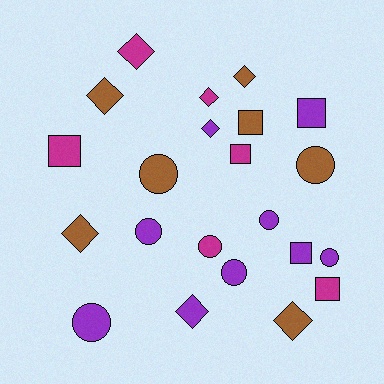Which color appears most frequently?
Purple, with 9 objects.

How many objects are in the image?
There are 22 objects.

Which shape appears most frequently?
Diamond, with 8 objects.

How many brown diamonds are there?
There are 4 brown diamonds.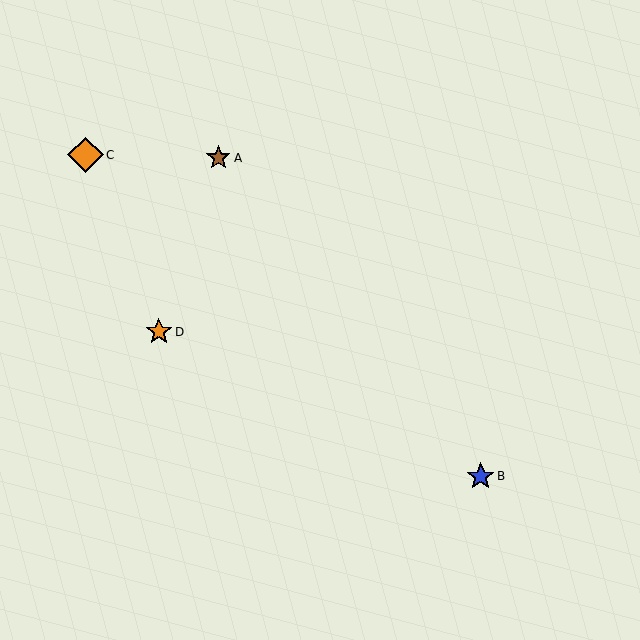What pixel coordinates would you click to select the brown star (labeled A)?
Click at (218, 158) to select the brown star A.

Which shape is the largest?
The orange diamond (labeled C) is the largest.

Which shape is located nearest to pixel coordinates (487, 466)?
The blue star (labeled B) at (481, 476) is nearest to that location.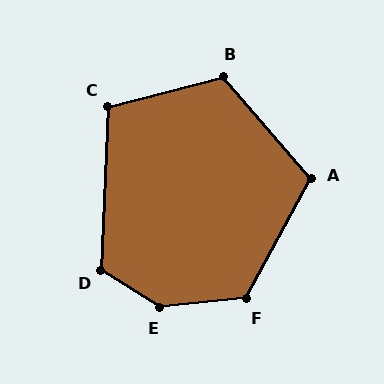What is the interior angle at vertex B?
Approximately 116 degrees (obtuse).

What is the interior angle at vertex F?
Approximately 124 degrees (obtuse).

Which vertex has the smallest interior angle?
C, at approximately 107 degrees.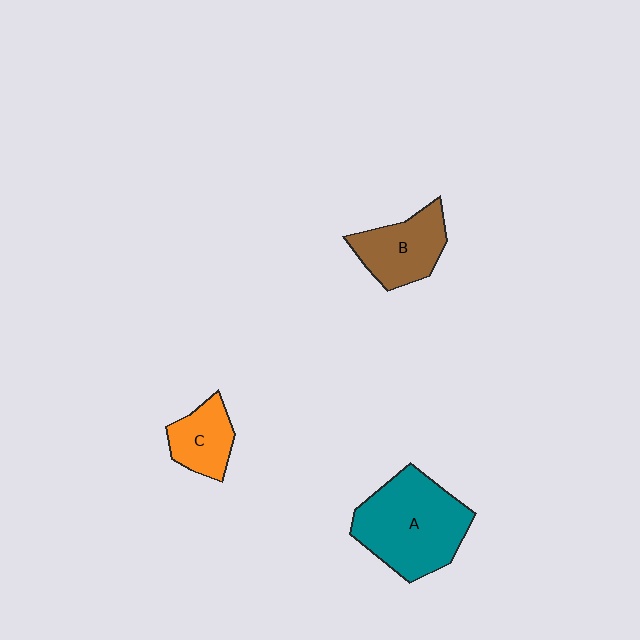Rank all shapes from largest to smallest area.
From largest to smallest: A (teal), B (brown), C (orange).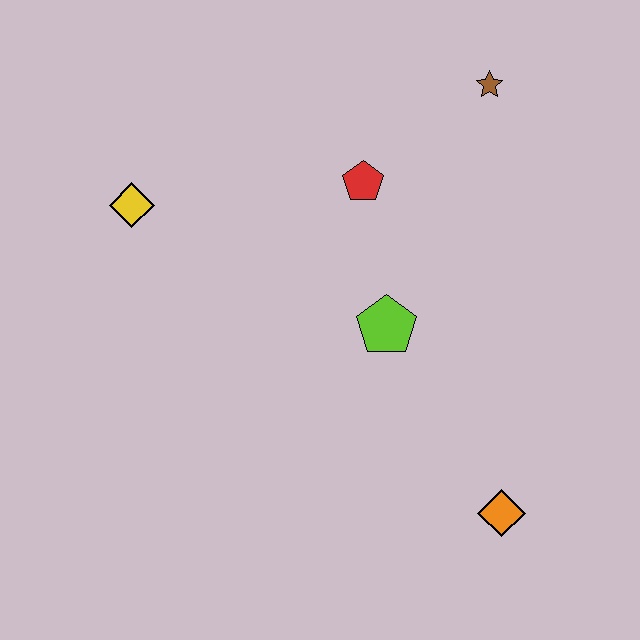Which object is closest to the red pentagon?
The lime pentagon is closest to the red pentagon.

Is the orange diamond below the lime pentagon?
Yes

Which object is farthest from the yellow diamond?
The orange diamond is farthest from the yellow diamond.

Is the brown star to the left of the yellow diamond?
No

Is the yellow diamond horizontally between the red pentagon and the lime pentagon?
No